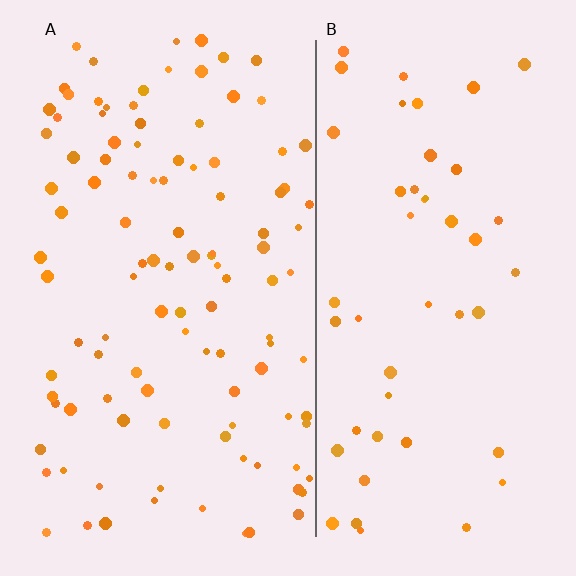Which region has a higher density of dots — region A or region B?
A (the left).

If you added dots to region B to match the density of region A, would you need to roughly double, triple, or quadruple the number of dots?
Approximately double.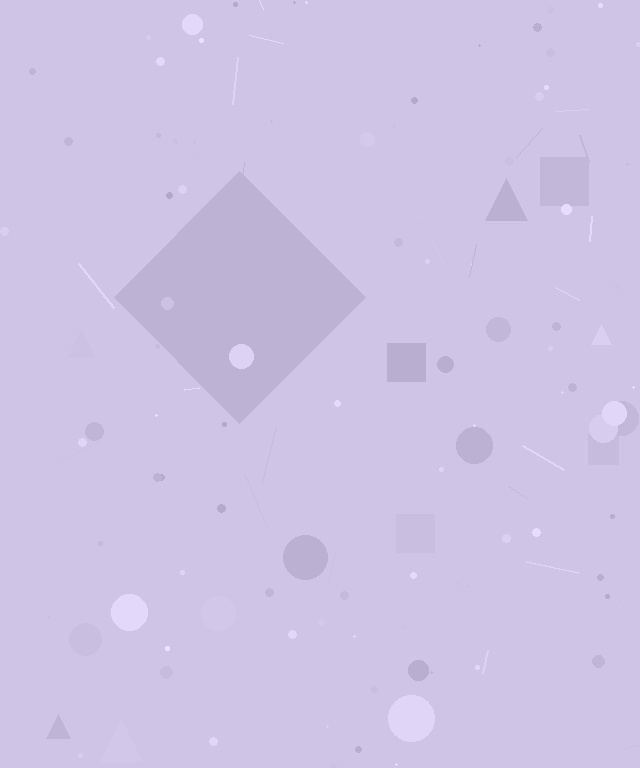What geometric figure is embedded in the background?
A diamond is embedded in the background.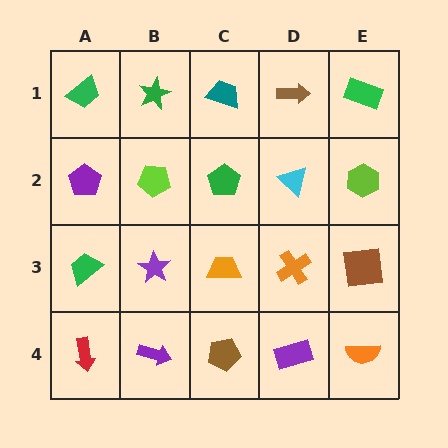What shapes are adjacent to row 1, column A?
A purple pentagon (row 2, column A), a green star (row 1, column B).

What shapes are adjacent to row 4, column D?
An orange cross (row 3, column D), a brown pentagon (row 4, column C), an orange semicircle (row 4, column E).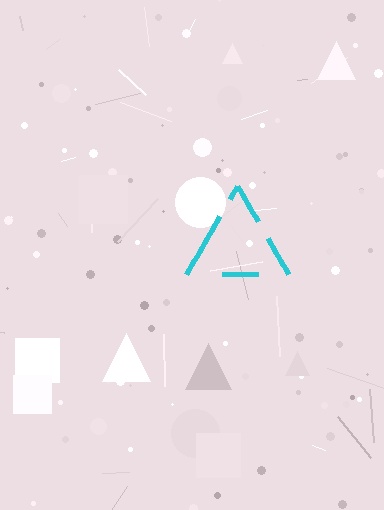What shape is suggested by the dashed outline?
The dashed outline suggests a triangle.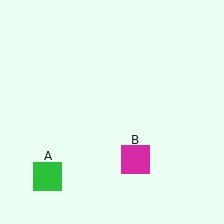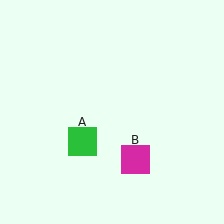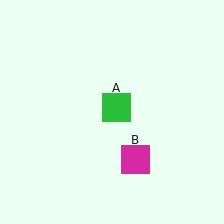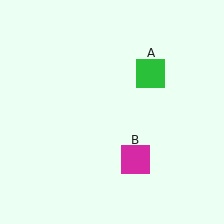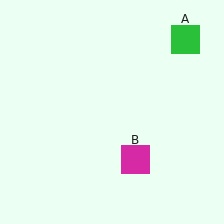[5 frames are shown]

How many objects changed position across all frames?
1 object changed position: green square (object A).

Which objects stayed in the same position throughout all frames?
Magenta square (object B) remained stationary.